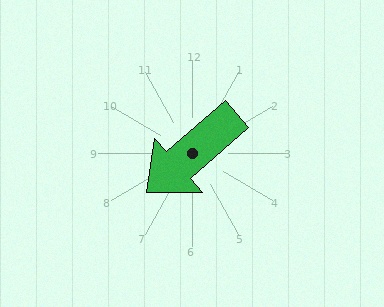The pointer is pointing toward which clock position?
Roughly 8 o'clock.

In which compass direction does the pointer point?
Southwest.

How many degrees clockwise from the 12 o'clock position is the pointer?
Approximately 229 degrees.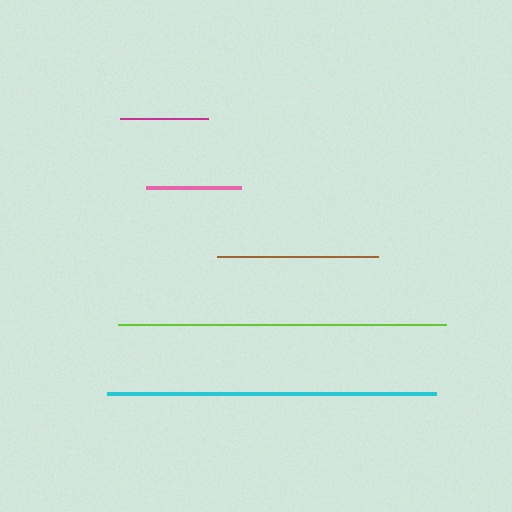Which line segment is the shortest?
The magenta line is the shortest at approximately 88 pixels.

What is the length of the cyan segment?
The cyan segment is approximately 329 pixels long.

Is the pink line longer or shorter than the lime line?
The lime line is longer than the pink line.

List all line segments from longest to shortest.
From longest to shortest: cyan, lime, brown, pink, magenta.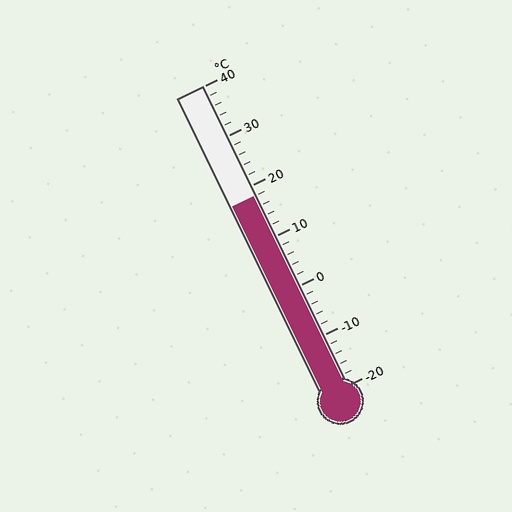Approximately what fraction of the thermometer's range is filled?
The thermometer is filled to approximately 65% of its range.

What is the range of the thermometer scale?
The thermometer scale ranges from -20°C to 40°C.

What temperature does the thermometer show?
The thermometer shows approximately 18°C.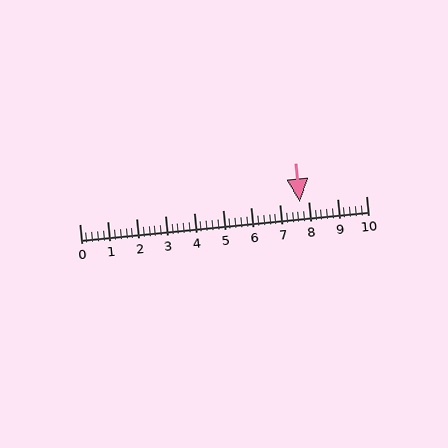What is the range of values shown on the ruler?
The ruler shows values from 0 to 10.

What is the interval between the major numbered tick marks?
The major tick marks are spaced 1 units apart.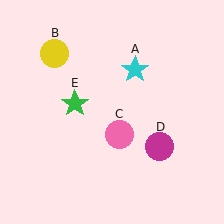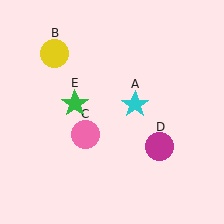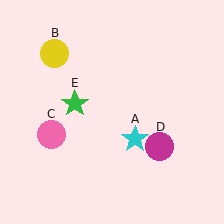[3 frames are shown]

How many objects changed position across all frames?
2 objects changed position: cyan star (object A), pink circle (object C).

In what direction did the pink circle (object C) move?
The pink circle (object C) moved left.